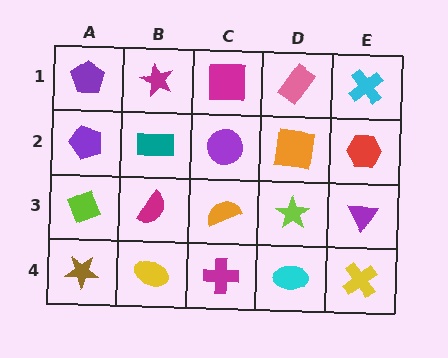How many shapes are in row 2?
5 shapes.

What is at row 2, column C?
A purple circle.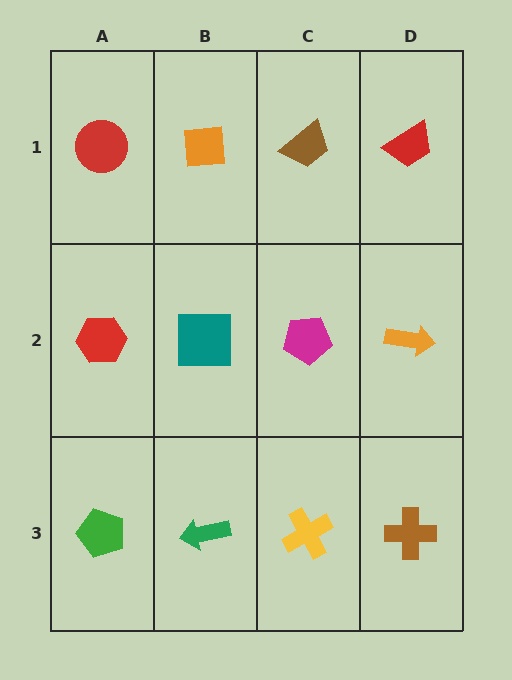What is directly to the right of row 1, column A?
An orange square.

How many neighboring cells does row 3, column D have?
2.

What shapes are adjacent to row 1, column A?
A red hexagon (row 2, column A), an orange square (row 1, column B).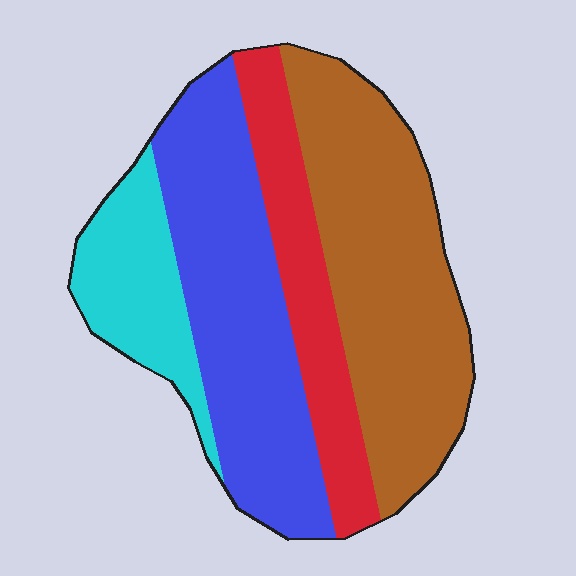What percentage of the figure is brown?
Brown takes up about three eighths (3/8) of the figure.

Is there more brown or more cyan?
Brown.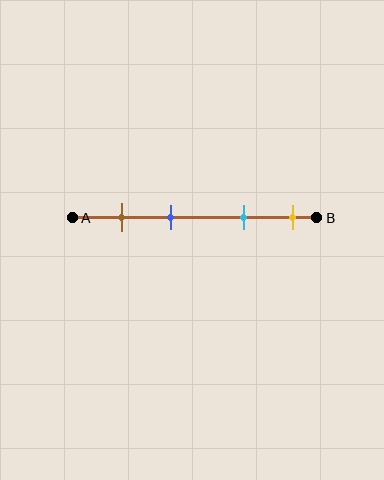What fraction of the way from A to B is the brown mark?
The brown mark is approximately 20% (0.2) of the way from A to B.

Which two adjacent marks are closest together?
The brown and blue marks are the closest adjacent pair.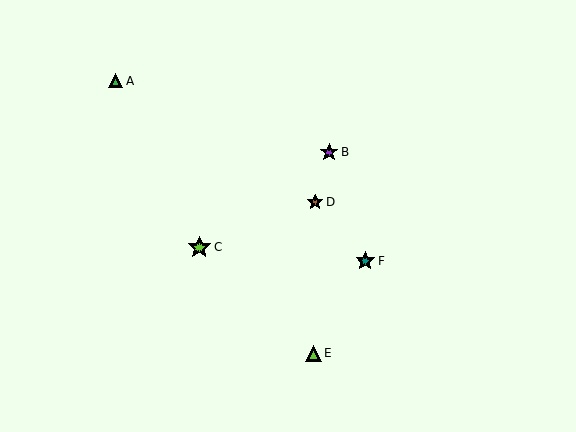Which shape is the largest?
The lime star (labeled C) is the largest.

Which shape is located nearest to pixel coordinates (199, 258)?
The lime star (labeled C) at (199, 247) is nearest to that location.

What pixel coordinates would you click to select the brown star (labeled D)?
Click at (315, 202) to select the brown star D.